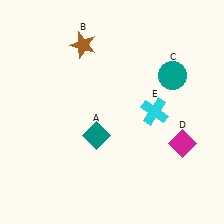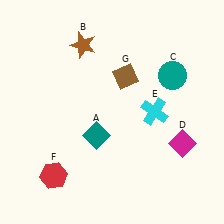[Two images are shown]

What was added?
A red hexagon (F), a brown diamond (G) were added in Image 2.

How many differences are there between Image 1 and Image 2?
There are 2 differences between the two images.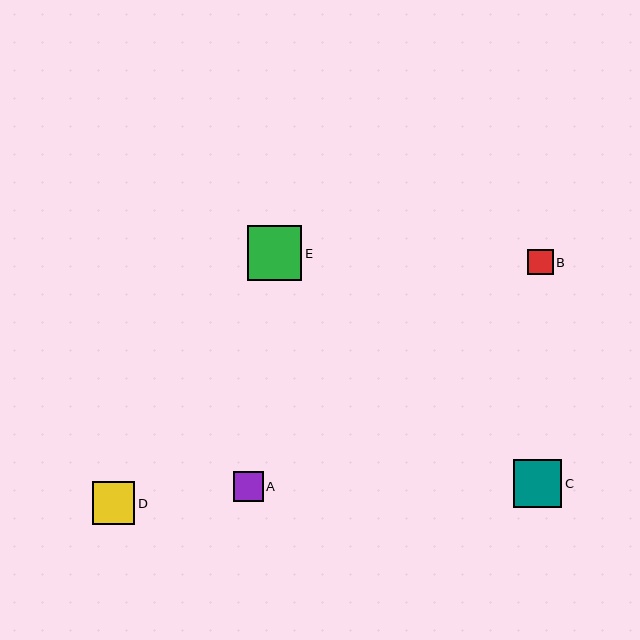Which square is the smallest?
Square B is the smallest with a size of approximately 25 pixels.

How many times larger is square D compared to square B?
Square D is approximately 1.7 times the size of square B.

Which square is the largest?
Square E is the largest with a size of approximately 54 pixels.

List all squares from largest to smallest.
From largest to smallest: E, C, D, A, B.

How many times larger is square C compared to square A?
Square C is approximately 1.6 times the size of square A.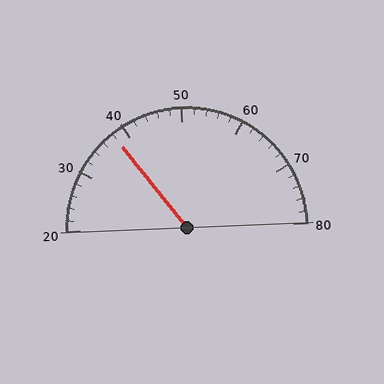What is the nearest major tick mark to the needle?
The nearest major tick mark is 40.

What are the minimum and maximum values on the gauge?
The gauge ranges from 20 to 80.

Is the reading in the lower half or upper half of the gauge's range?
The reading is in the lower half of the range (20 to 80).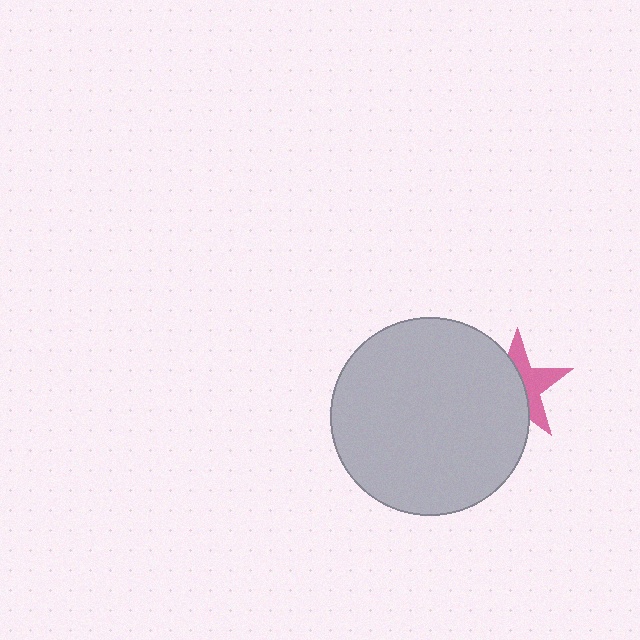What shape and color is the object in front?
The object in front is a light gray circle.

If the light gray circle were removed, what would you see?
You would see the complete pink star.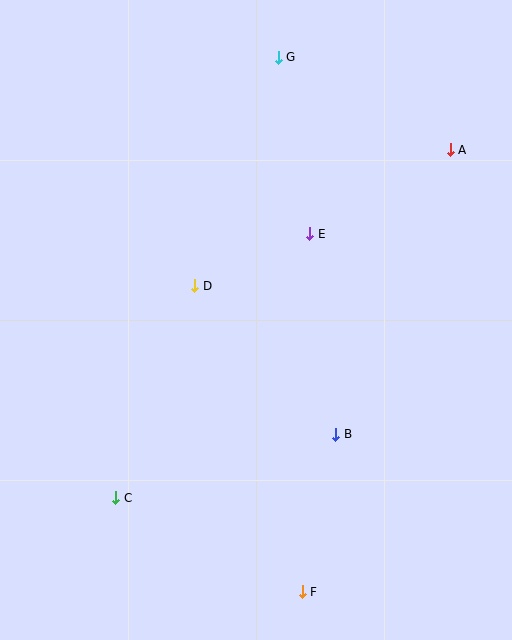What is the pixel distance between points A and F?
The distance between A and F is 466 pixels.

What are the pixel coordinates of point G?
Point G is at (278, 57).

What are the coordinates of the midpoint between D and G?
The midpoint between D and G is at (236, 172).